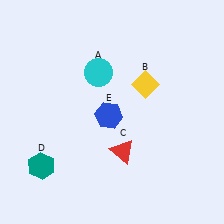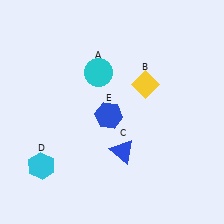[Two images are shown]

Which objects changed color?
C changed from red to blue. D changed from teal to cyan.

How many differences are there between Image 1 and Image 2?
There are 2 differences between the two images.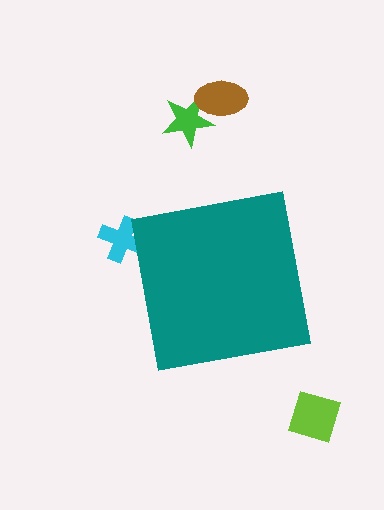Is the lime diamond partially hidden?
No, the lime diamond is fully visible.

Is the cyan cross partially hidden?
Yes, the cyan cross is partially hidden behind the teal square.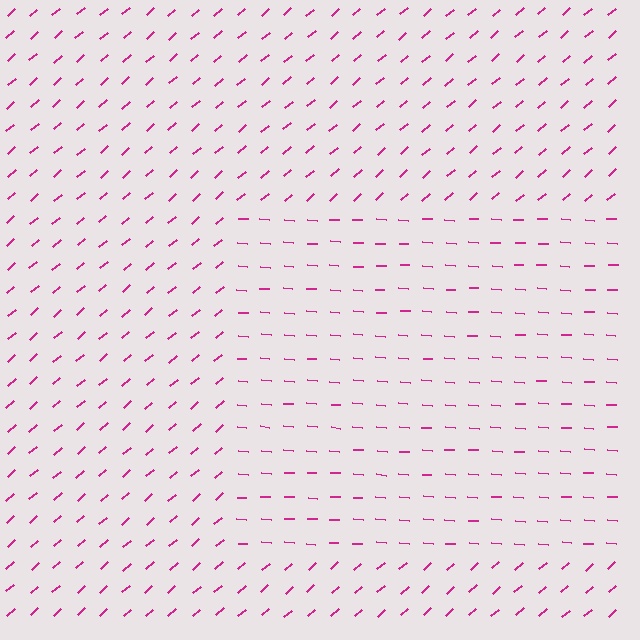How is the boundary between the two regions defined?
The boundary is defined purely by a change in line orientation (approximately 45 degrees difference). All lines are the same color and thickness.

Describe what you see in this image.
The image is filled with small magenta line segments. A rectangle region in the image has lines oriented differently from the surrounding lines, creating a visible texture boundary.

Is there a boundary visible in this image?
Yes, there is a texture boundary formed by a change in line orientation.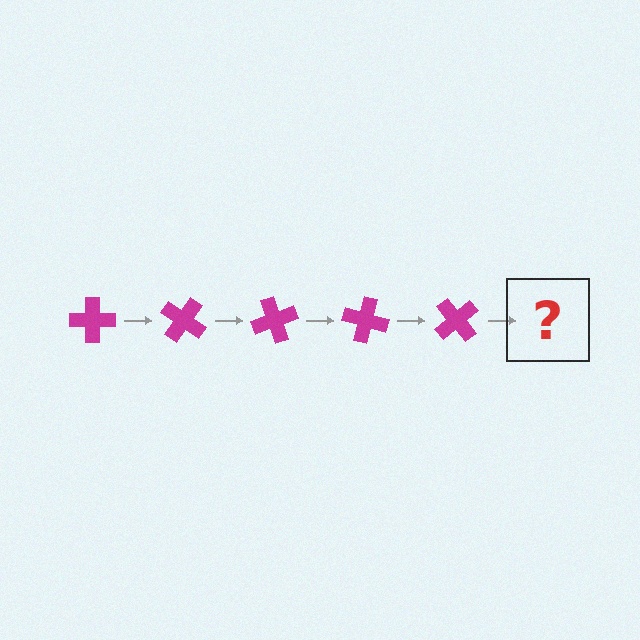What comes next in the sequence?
The next element should be a magenta cross rotated 175 degrees.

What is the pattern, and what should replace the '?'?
The pattern is that the cross rotates 35 degrees each step. The '?' should be a magenta cross rotated 175 degrees.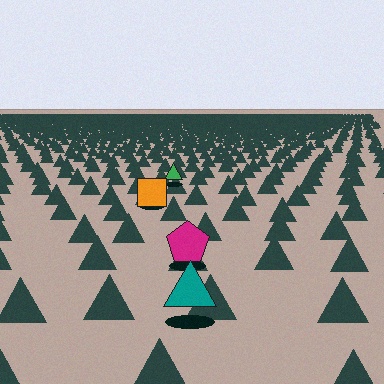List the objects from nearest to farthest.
From nearest to farthest: the teal triangle, the magenta pentagon, the orange square, the green triangle.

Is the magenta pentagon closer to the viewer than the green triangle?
Yes. The magenta pentagon is closer — you can tell from the texture gradient: the ground texture is coarser near it.